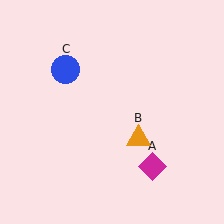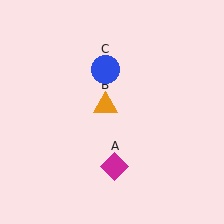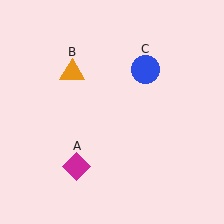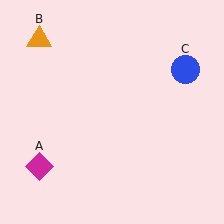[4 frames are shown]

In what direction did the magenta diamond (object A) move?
The magenta diamond (object A) moved left.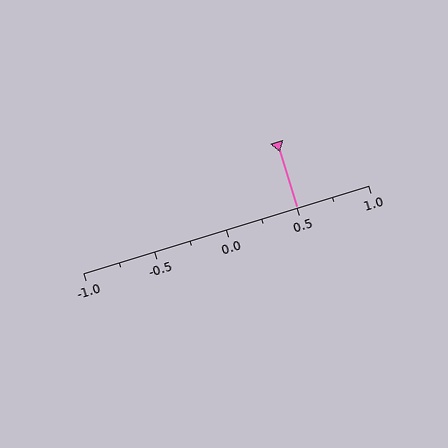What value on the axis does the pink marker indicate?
The marker indicates approximately 0.5.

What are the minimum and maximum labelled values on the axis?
The axis runs from -1.0 to 1.0.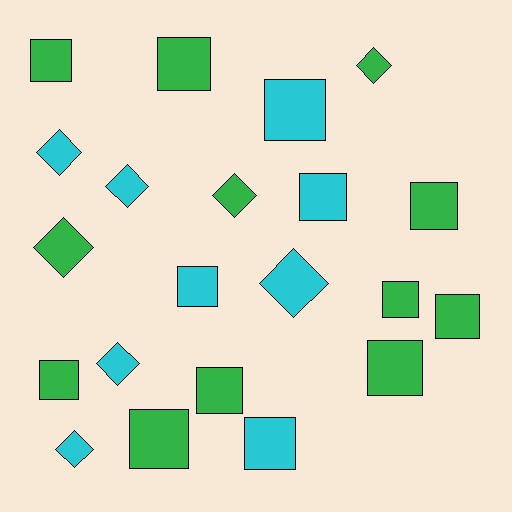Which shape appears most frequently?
Square, with 13 objects.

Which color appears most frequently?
Green, with 12 objects.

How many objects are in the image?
There are 21 objects.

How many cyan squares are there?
There are 4 cyan squares.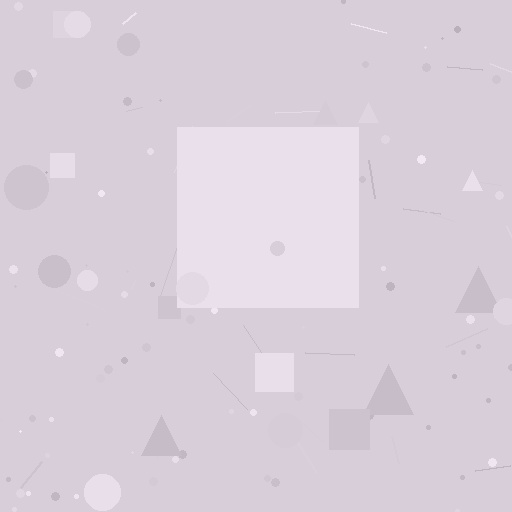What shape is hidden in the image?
A square is hidden in the image.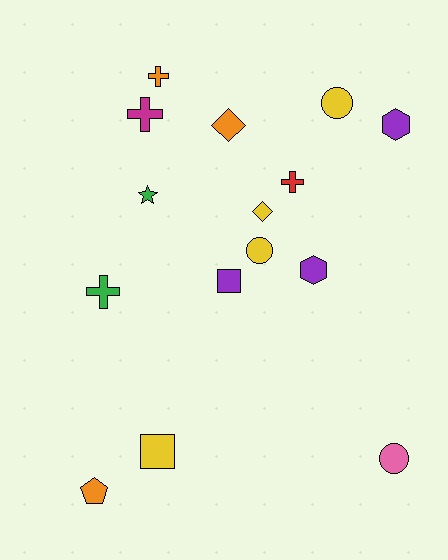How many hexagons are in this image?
There are 2 hexagons.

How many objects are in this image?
There are 15 objects.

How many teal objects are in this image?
There are no teal objects.